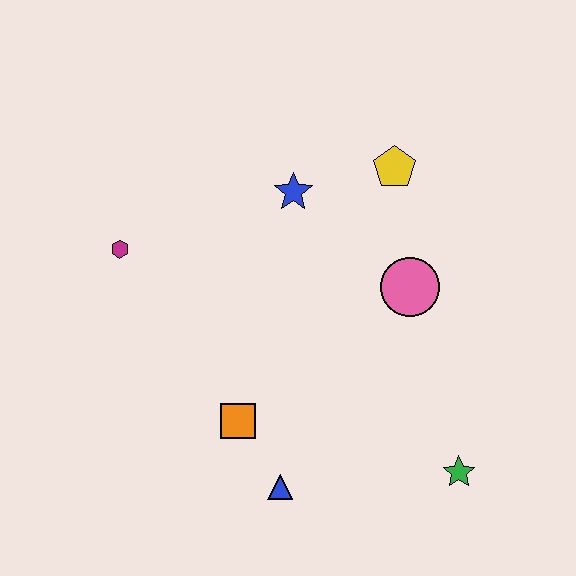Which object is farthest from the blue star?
The green star is farthest from the blue star.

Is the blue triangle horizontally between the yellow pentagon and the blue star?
No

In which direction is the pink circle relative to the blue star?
The pink circle is to the right of the blue star.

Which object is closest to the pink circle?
The yellow pentagon is closest to the pink circle.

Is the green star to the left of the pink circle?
No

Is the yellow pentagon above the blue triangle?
Yes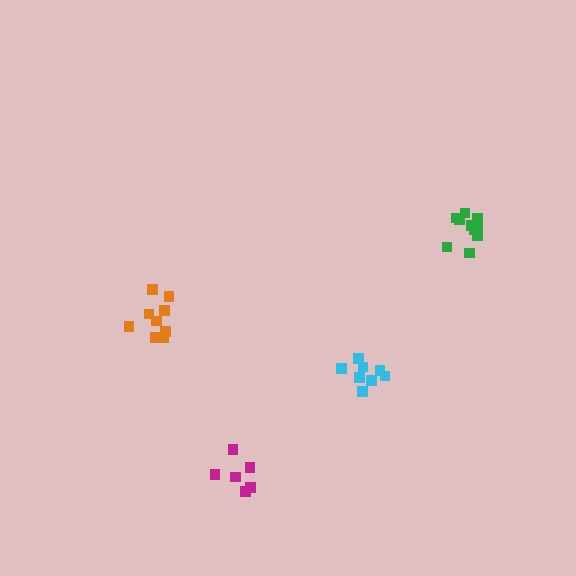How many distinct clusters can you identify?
There are 4 distinct clusters.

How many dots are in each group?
Group 1: 11 dots, Group 2: 9 dots, Group 3: 8 dots, Group 4: 6 dots (34 total).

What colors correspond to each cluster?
The clusters are colored: green, orange, cyan, magenta.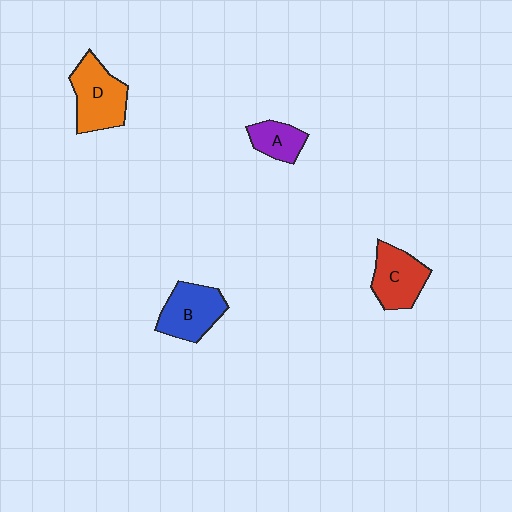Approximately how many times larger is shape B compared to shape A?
Approximately 1.6 times.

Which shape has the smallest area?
Shape A (purple).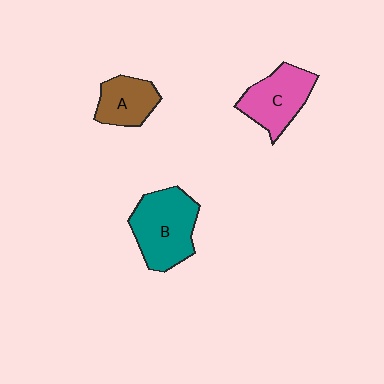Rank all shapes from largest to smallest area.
From largest to smallest: B (teal), C (pink), A (brown).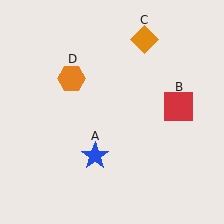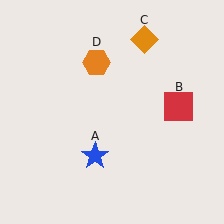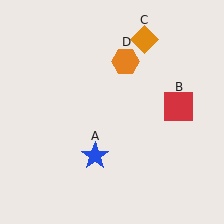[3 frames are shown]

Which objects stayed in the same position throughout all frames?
Blue star (object A) and red square (object B) and orange diamond (object C) remained stationary.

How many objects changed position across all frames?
1 object changed position: orange hexagon (object D).